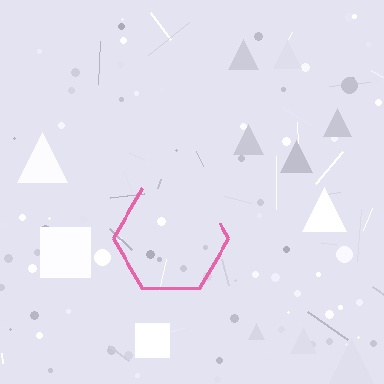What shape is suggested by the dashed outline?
The dashed outline suggests a hexagon.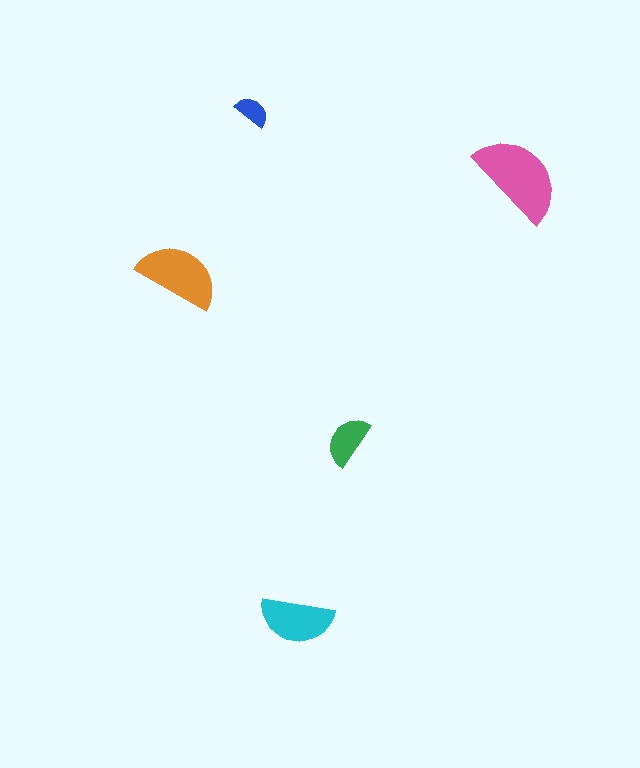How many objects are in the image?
There are 5 objects in the image.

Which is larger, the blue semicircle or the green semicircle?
The green one.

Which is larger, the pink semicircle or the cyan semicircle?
The pink one.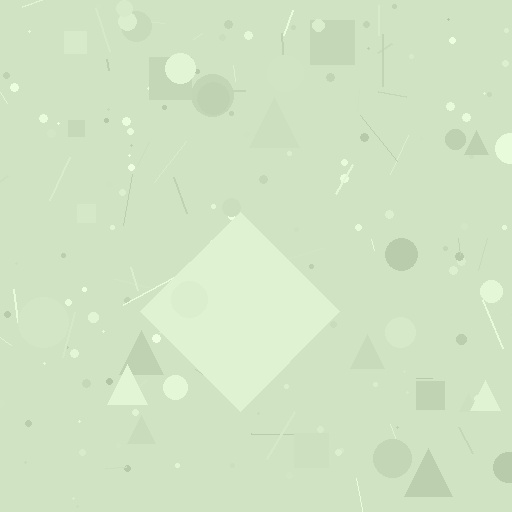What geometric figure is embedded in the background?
A diamond is embedded in the background.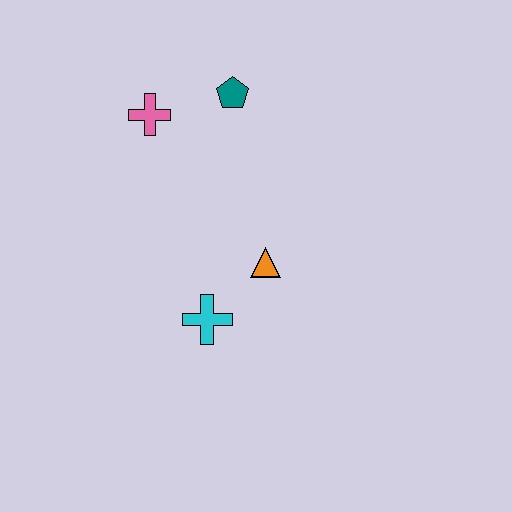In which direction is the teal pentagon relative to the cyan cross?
The teal pentagon is above the cyan cross.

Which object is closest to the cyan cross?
The orange triangle is closest to the cyan cross.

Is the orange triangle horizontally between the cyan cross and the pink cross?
No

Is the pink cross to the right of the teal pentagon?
No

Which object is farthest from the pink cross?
The cyan cross is farthest from the pink cross.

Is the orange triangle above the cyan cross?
Yes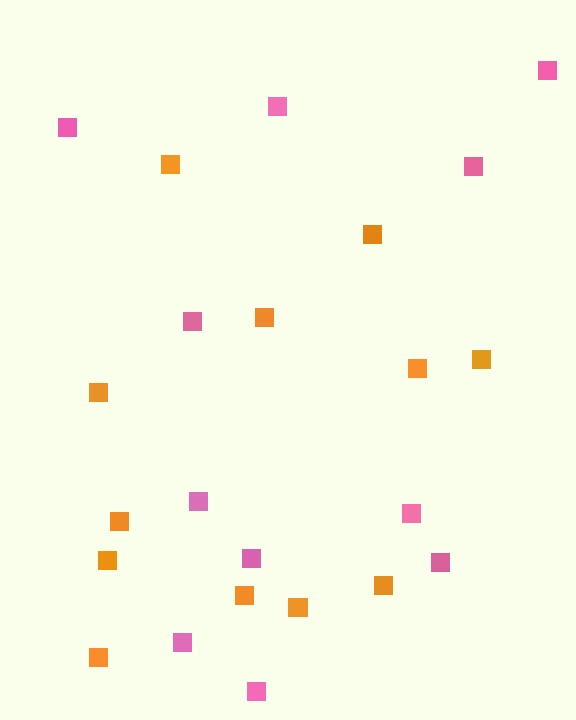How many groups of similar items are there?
There are 2 groups: one group of orange squares (12) and one group of pink squares (11).